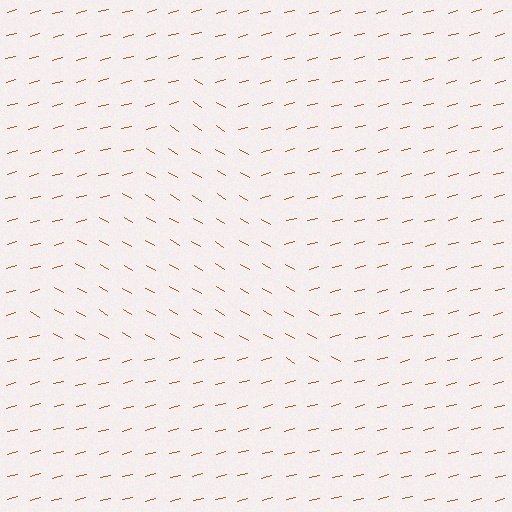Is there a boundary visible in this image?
Yes, there is a texture boundary formed by a change in line orientation.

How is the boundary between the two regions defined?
The boundary is defined purely by a change in line orientation (approximately 45 degrees difference). All lines are the same color and thickness.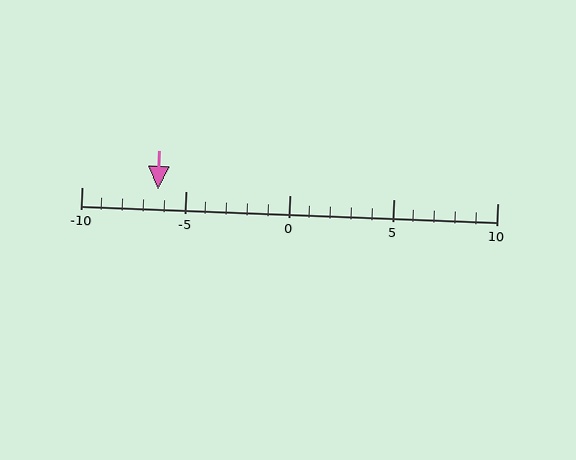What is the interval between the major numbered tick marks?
The major tick marks are spaced 5 units apart.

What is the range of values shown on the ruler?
The ruler shows values from -10 to 10.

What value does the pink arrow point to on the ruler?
The pink arrow points to approximately -6.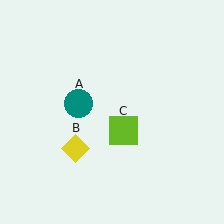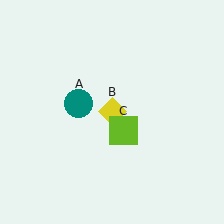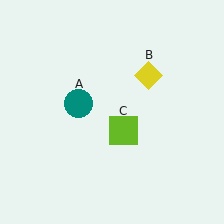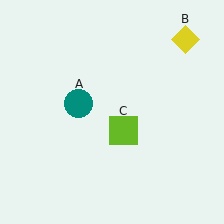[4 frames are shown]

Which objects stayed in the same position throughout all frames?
Teal circle (object A) and lime square (object C) remained stationary.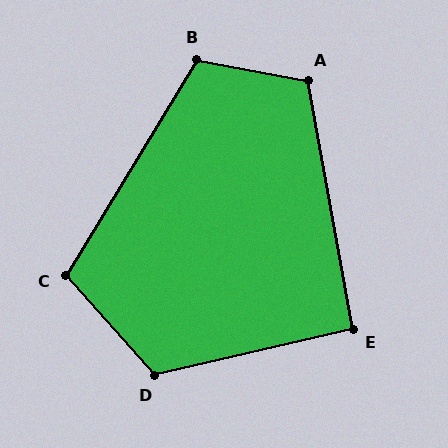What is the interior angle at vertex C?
Approximately 107 degrees (obtuse).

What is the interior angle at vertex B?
Approximately 111 degrees (obtuse).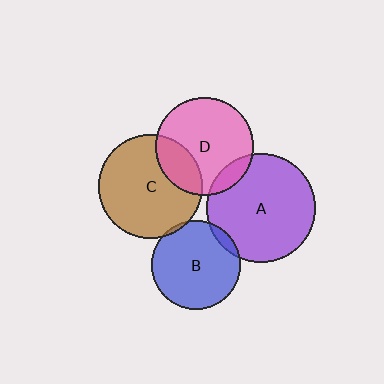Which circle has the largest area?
Circle A (purple).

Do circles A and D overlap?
Yes.